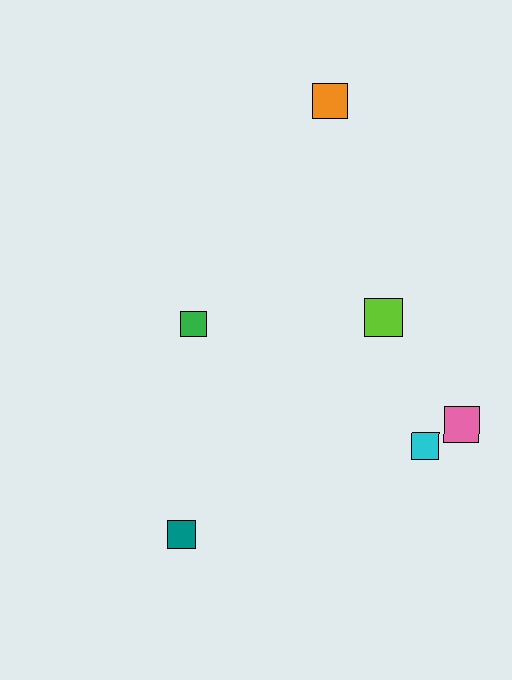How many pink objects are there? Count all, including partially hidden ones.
There is 1 pink object.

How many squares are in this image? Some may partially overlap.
There are 6 squares.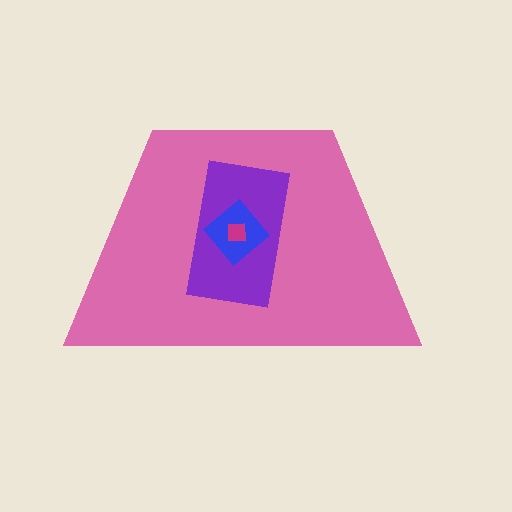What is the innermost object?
The magenta square.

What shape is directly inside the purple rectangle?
The blue diamond.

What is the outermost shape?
The pink trapezoid.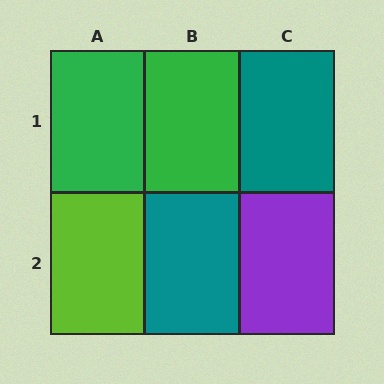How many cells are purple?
1 cell is purple.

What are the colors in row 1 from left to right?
Green, green, teal.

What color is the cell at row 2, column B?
Teal.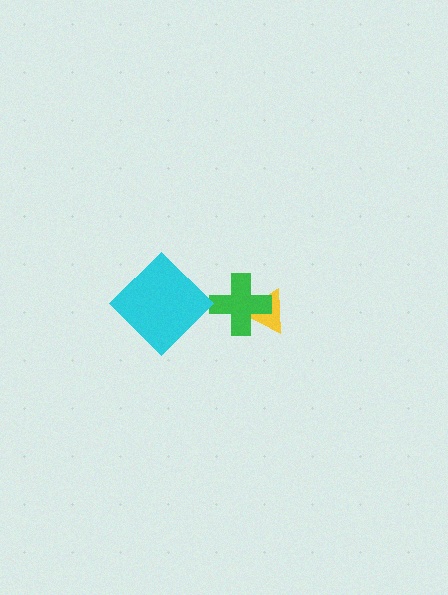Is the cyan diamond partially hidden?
No, no other shape covers it.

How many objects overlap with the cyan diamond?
0 objects overlap with the cyan diamond.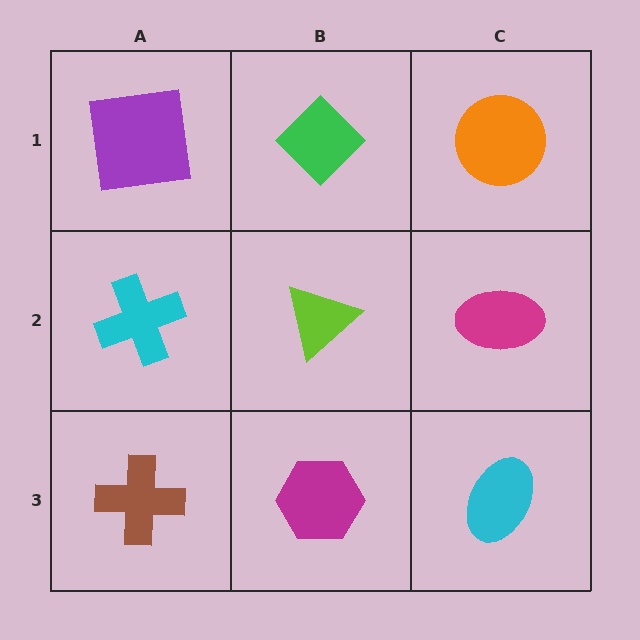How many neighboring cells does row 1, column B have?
3.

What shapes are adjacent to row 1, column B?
A lime triangle (row 2, column B), a purple square (row 1, column A), an orange circle (row 1, column C).